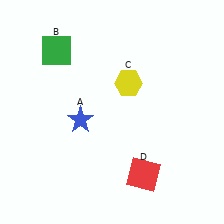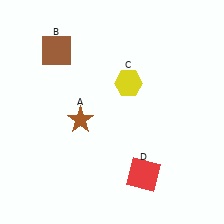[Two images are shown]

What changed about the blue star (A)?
In Image 1, A is blue. In Image 2, it changed to brown.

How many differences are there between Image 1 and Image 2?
There are 2 differences between the two images.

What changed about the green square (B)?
In Image 1, B is green. In Image 2, it changed to brown.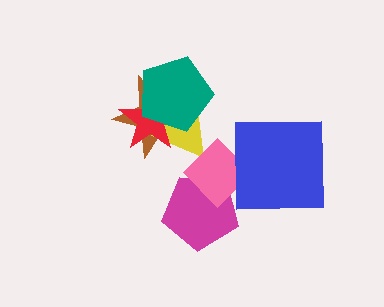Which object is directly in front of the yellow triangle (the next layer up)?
The red star is directly in front of the yellow triangle.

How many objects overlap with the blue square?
1 object overlaps with the blue square.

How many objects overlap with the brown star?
3 objects overlap with the brown star.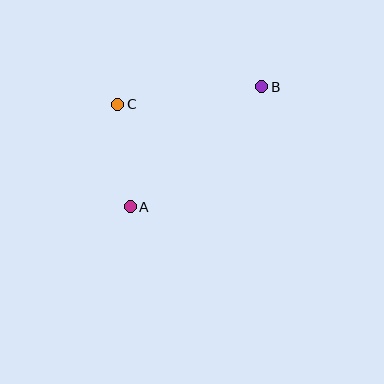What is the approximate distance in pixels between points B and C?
The distance between B and C is approximately 145 pixels.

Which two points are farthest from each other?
Points A and B are farthest from each other.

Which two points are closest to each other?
Points A and C are closest to each other.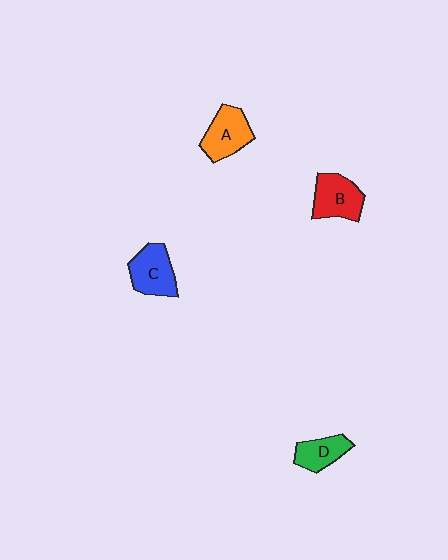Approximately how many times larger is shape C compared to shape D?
Approximately 1.3 times.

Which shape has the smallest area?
Shape D (green).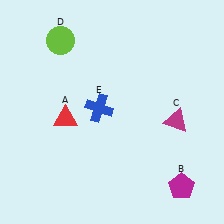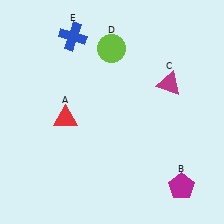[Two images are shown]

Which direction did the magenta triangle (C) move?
The magenta triangle (C) moved up.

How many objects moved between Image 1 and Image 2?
3 objects moved between the two images.